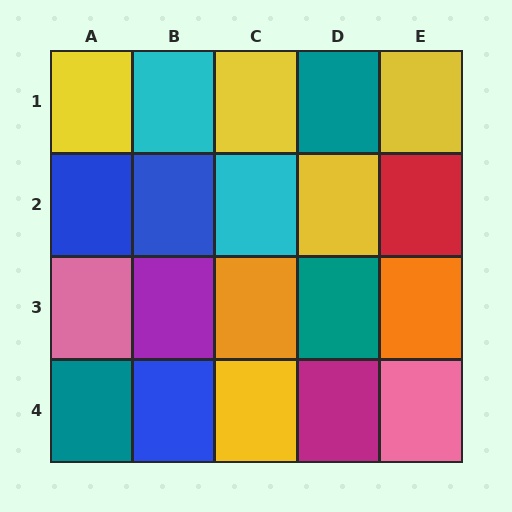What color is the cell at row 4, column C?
Yellow.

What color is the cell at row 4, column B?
Blue.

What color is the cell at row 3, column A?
Pink.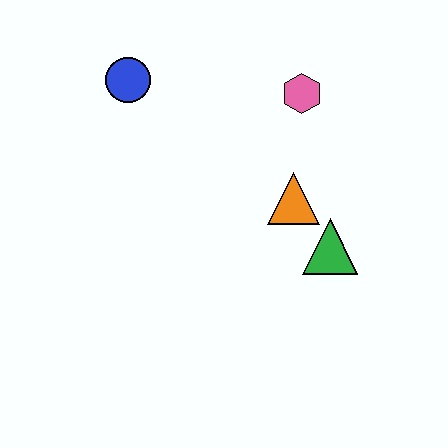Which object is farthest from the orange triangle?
The blue circle is farthest from the orange triangle.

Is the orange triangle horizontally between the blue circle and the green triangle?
Yes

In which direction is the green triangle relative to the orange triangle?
The green triangle is below the orange triangle.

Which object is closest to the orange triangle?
The green triangle is closest to the orange triangle.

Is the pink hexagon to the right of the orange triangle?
Yes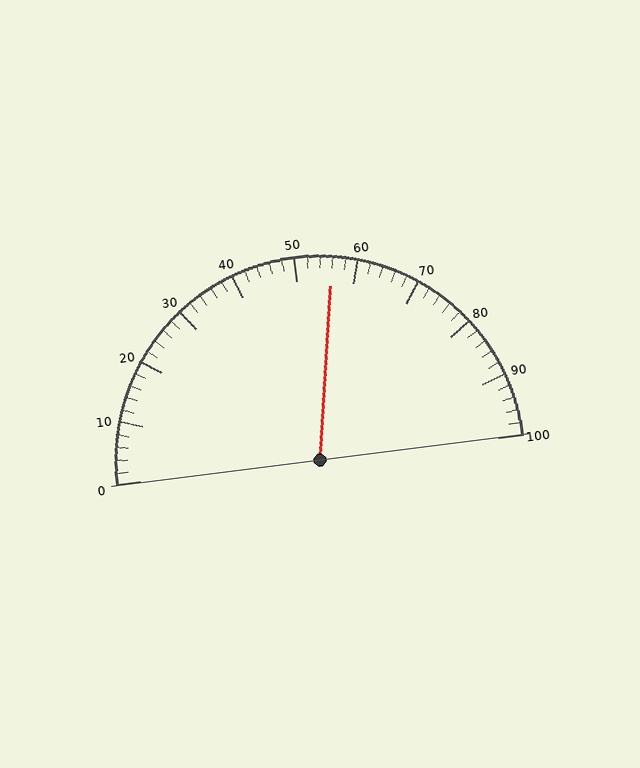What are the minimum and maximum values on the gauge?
The gauge ranges from 0 to 100.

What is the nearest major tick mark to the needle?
The nearest major tick mark is 60.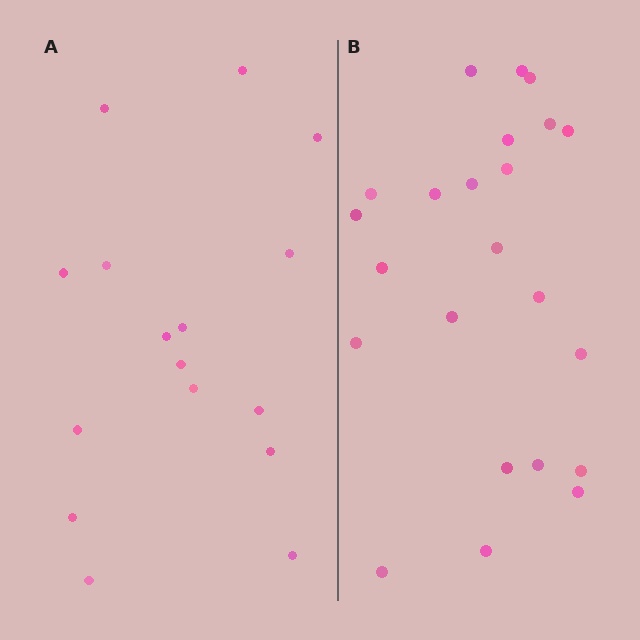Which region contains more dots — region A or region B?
Region B (the right region) has more dots.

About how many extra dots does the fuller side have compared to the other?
Region B has roughly 8 or so more dots than region A.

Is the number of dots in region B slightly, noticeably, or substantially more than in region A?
Region B has noticeably more, but not dramatically so. The ratio is roughly 1.4 to 1.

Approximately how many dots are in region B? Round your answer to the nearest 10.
About 20 dots. (The exact count is 23, which rounds to 20.)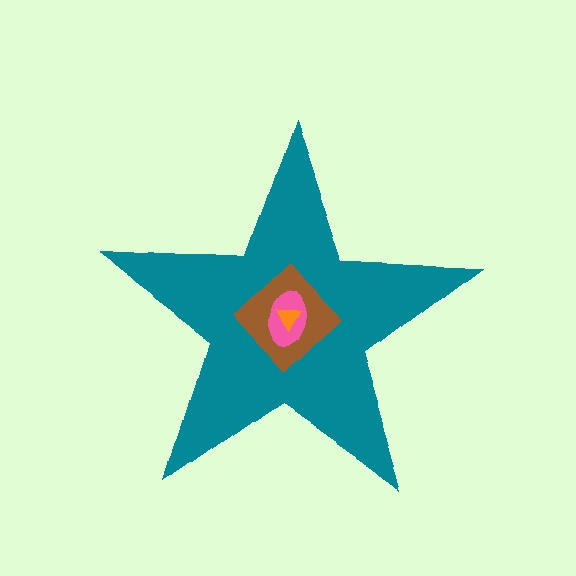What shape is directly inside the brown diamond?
The pink ellipse.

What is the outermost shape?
The teal star.